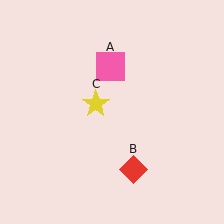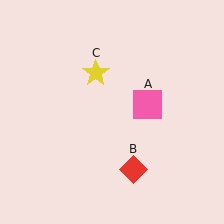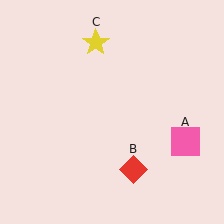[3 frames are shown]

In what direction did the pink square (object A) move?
The pink square (object A) moved down and to the right.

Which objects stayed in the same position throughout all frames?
Red diamond (object B) remained stationary.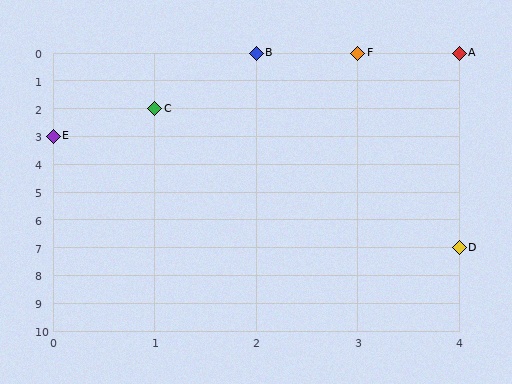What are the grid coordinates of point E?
Point E is at grid coordinates (0, 3).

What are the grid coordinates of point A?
Point A is at grid coordinates (4, 0).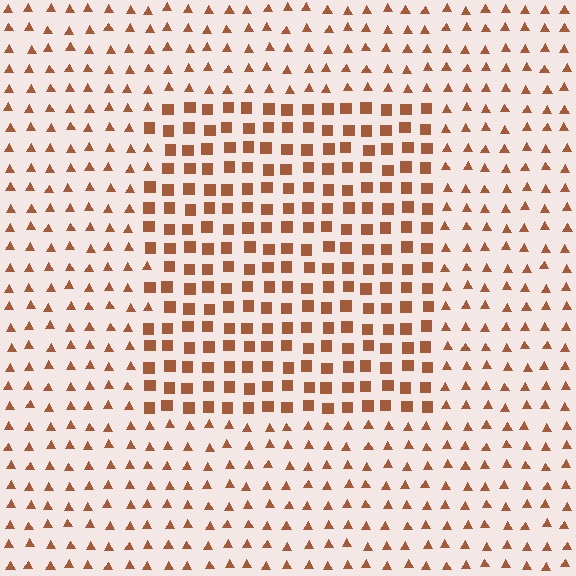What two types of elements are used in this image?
The image uses squares inside the rectangle region and triangles outside it.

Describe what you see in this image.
The image is filled with small brown elements arranged in a uniform grid. A rectangle-shaped region contains squares, while the surrounding area contains triangles. The boundary is defined purely by the change in element shape.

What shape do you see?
I see a rectangle.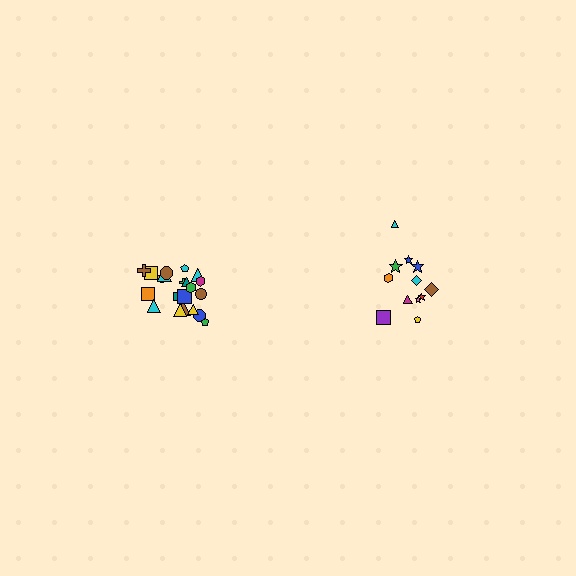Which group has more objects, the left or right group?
The left group.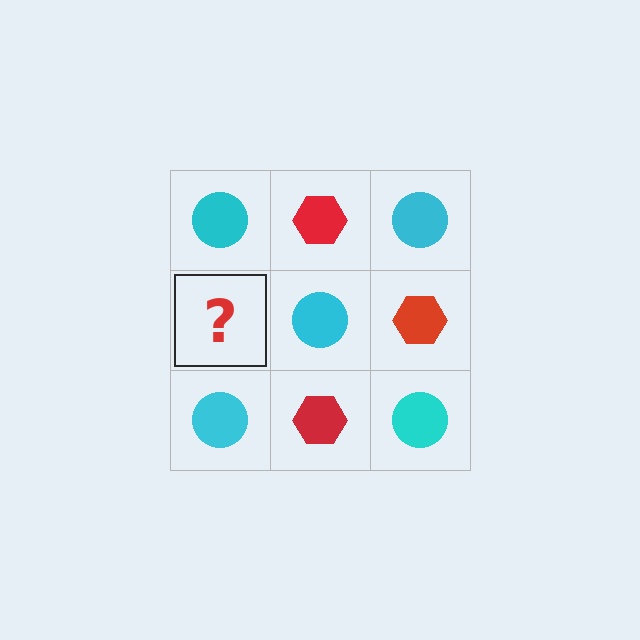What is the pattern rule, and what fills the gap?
The rule is that it alternates cyan circle and red hexagon in a checkerboard pattern. The gap should be filled with a red hexagon.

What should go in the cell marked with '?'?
The missing cell should contain a red hexagon.